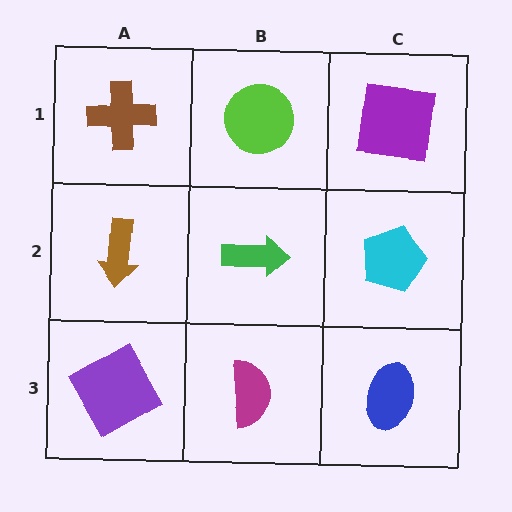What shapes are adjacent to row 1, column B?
A green arrow (row 2, column B), a brown cross (row 1, column A), a purple square (row 1, column C).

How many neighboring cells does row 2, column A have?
3.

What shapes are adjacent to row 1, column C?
A cyan pentagon (row 2, column C), a lime circle (row 1, column B).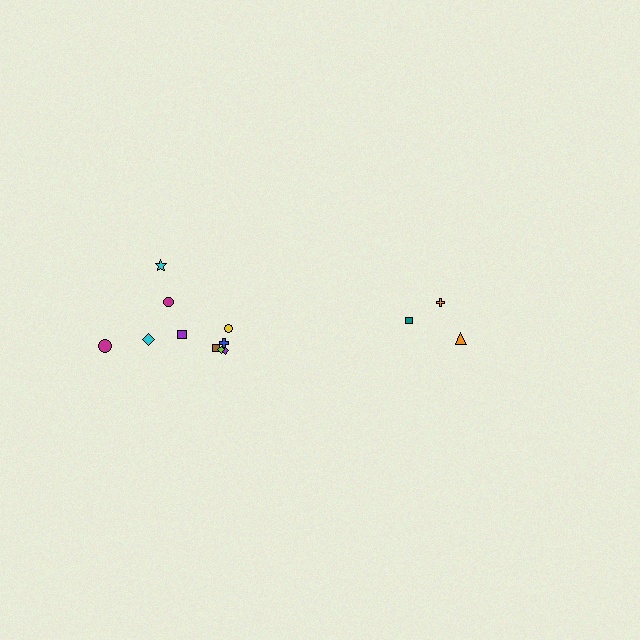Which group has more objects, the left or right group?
The left group.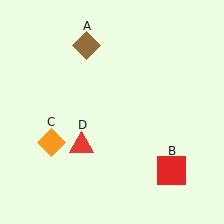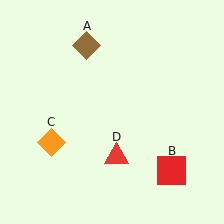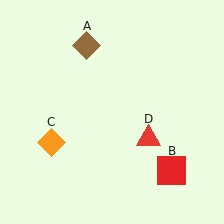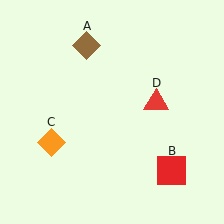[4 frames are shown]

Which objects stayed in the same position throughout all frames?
Brown diamond (object A) and red square (object B) and orange diamond (object C) remained stationary.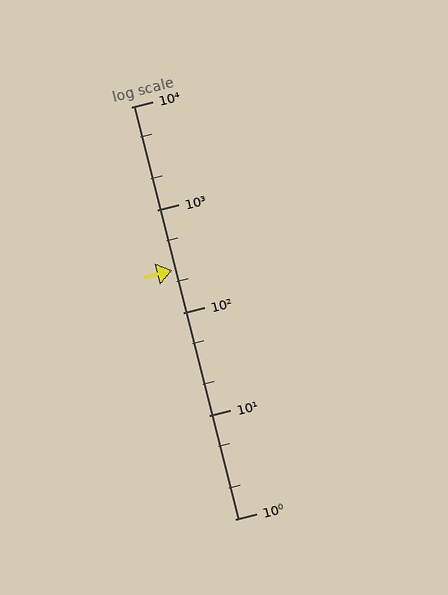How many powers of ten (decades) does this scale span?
The scale spans 4 decades, from 1 to 10000.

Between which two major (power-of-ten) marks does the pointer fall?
The pointer is between 100 and 1000.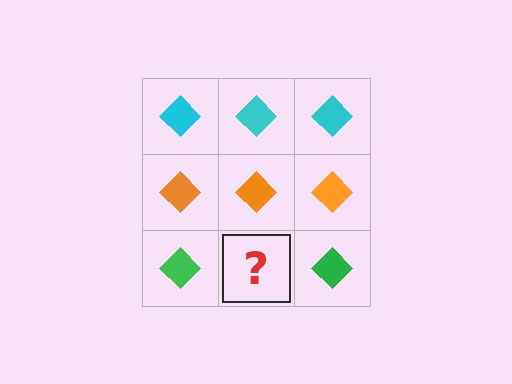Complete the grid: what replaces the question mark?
The question mark should be replaced with a green diamond.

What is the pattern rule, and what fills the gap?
The rule is that each row has a consistent color. The gap should be filled with a green diamond.